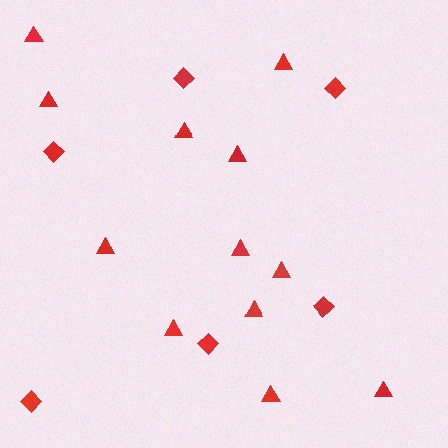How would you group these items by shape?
There are 2 groups: one group of diamonds (6) and one group of triangles (12).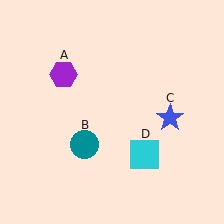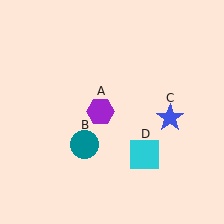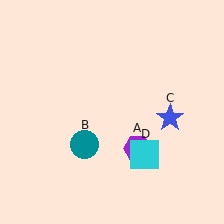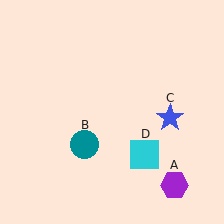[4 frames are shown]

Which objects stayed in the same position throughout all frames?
Teal circle (object B) and blue star (object C) and cyan square (object D) remained stationary.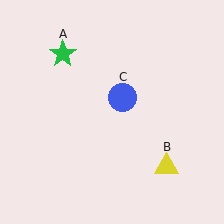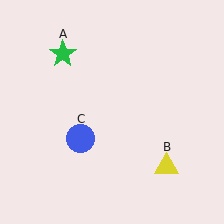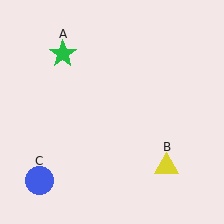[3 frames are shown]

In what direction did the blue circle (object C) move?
The blue circle (object C) moved down and to the left.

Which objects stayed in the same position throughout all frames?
Green star (object A) and yellow triangle (object B) remained stationary.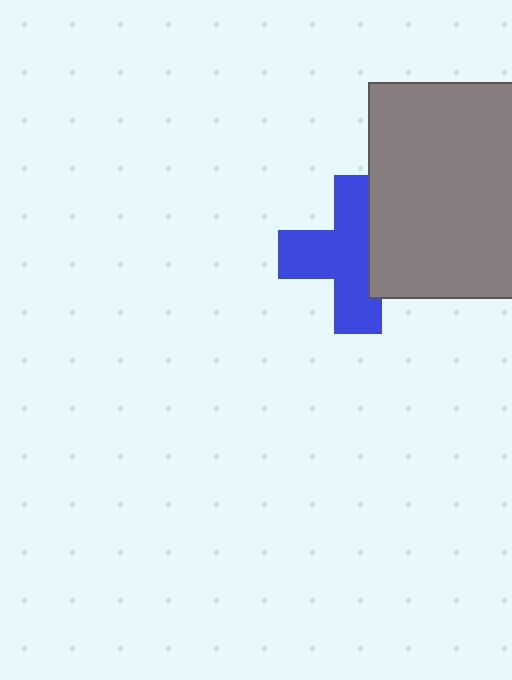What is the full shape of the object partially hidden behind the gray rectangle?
The partially hidden object is a blue cross.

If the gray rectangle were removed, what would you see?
You would see the complete blue cross.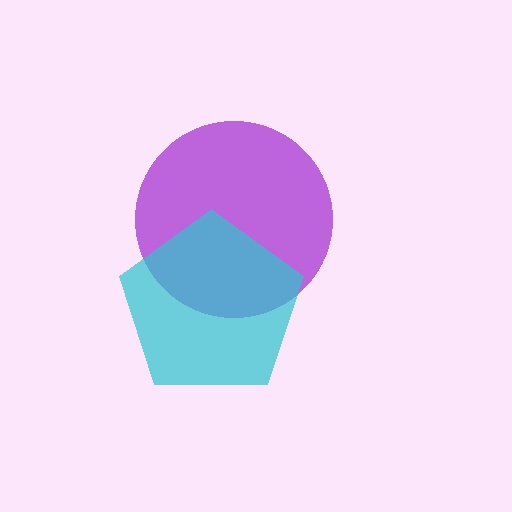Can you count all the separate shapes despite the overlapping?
Yes, there are 2 separate shapes.